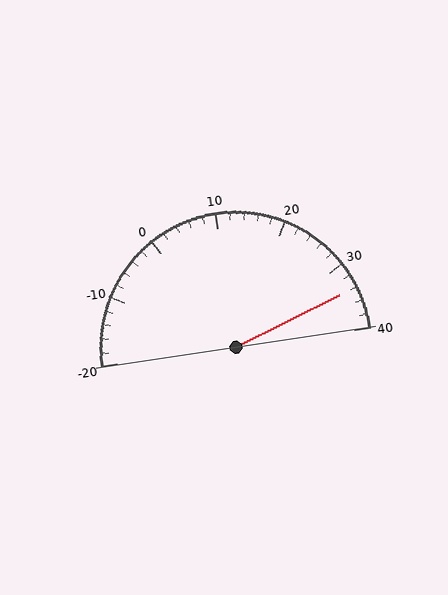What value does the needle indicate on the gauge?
The needle indicates approximately 34.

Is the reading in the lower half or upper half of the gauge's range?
The reading is in the upper half of the range (-20 to 40).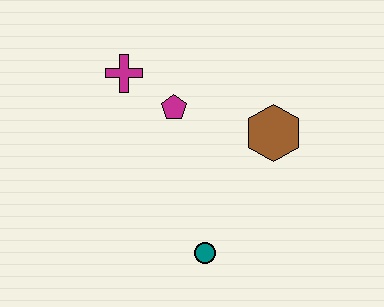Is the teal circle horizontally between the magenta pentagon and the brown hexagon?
Yes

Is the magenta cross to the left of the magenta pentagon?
Yes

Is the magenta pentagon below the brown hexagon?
No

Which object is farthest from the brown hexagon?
The magenta cross is farthest from the brown hexagon.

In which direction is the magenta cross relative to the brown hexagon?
The magenta cross is to the left of the brown hexagon.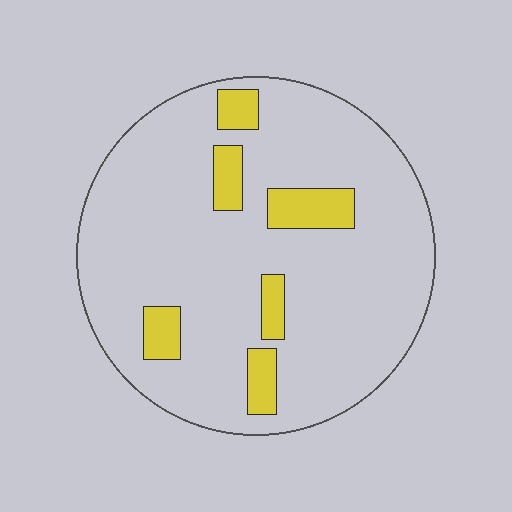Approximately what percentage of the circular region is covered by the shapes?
Approximately 15%.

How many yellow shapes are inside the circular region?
6.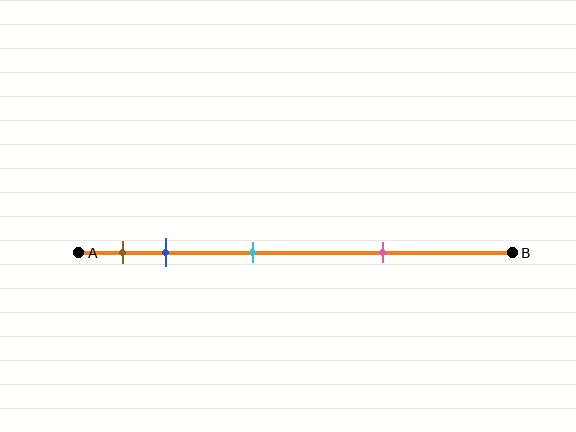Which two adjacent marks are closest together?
The brown and blue marks are the closest adjacent pair.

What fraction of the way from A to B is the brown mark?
The brown mark is approximately 10% (0.1) of the way from A to B.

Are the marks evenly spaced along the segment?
No, the marks are not evenly spaced.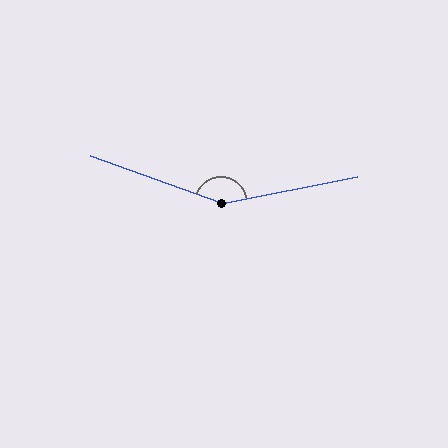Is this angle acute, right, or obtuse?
It is obtuse.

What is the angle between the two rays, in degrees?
Approximately 149 degrees.